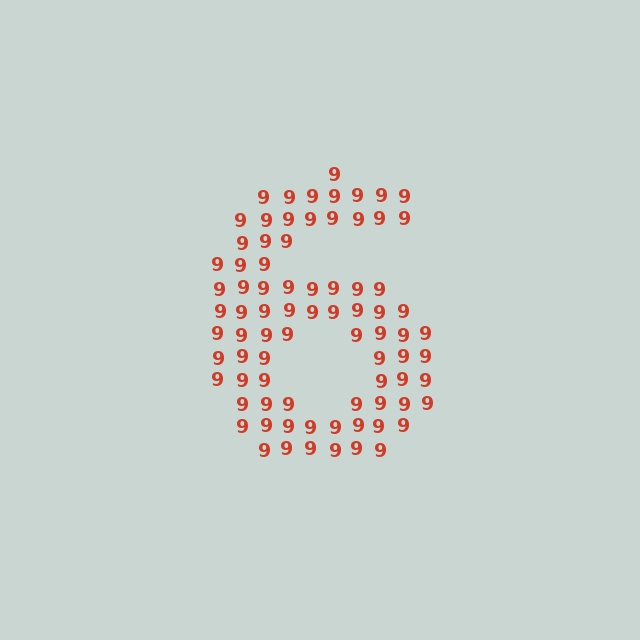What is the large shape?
The large shape is the digit 6.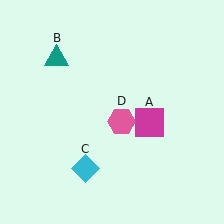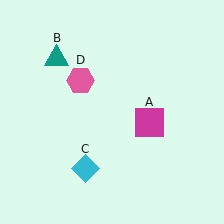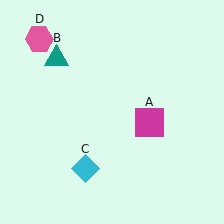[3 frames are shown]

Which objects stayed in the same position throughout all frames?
Magenta square (object A) and teal triangle (object B) and cyan diamond (object C) remained stationary.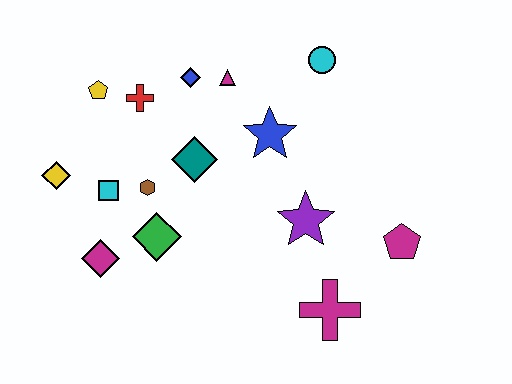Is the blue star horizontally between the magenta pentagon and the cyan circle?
No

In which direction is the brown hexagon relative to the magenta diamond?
The brown hexagon is above the magenta diamond.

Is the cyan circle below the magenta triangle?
No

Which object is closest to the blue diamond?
The magenta triangle is closest to the blue diamond.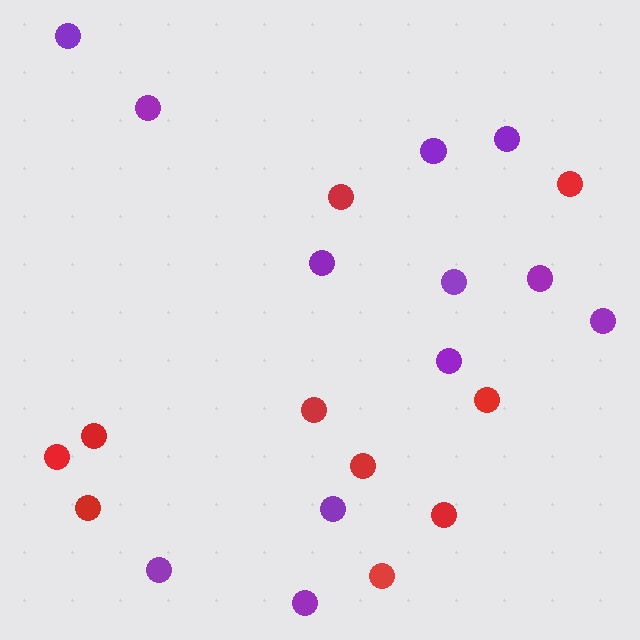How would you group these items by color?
There are 2 groups: one group of red circles (10) and one group of purple circles (12).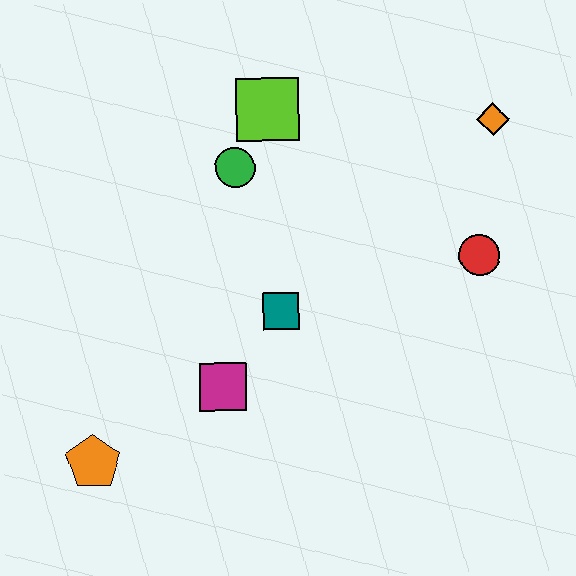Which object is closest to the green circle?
The lime square is closest to the green circle.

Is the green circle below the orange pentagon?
No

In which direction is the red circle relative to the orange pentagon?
The red circle is to the right of the orange pentagon.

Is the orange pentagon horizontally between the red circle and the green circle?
No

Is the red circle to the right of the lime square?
Yes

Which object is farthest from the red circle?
The orange pentagon is farthest from the red circle.